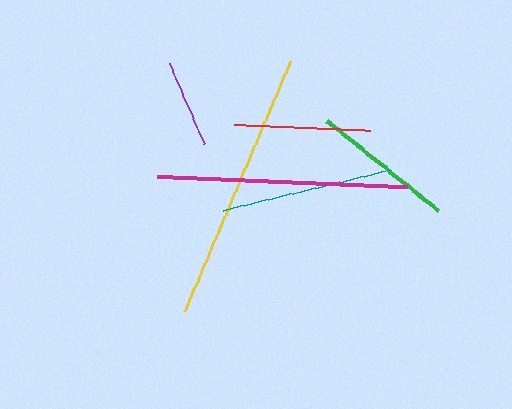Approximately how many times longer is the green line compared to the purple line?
The green line is approximately 1.6 times the length of the purple line.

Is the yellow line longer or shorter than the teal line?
The yellow line is longer than the teal line.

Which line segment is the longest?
The yellow line is the longest at approximately 271 pixels.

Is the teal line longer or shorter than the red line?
The teal line is longer than the red line.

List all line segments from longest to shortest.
From longest to shortest: yellow, magenta, teal, green, red, purple.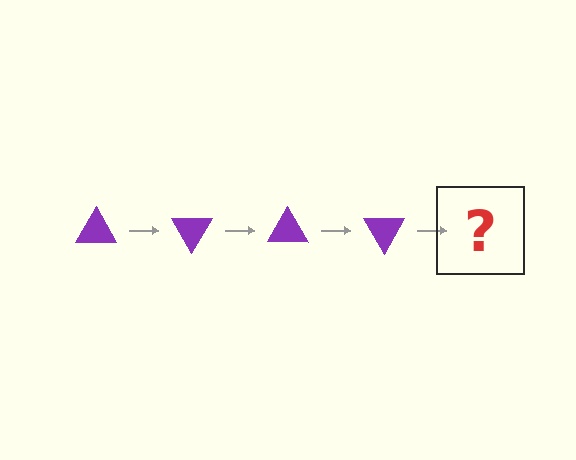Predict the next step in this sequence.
The next step is a purple triangle rotated 240 degrees.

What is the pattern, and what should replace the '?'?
The pattern is that the triangle rotates 60 degrees each step. The '?' should be a purple triangle rotated 240 degrees.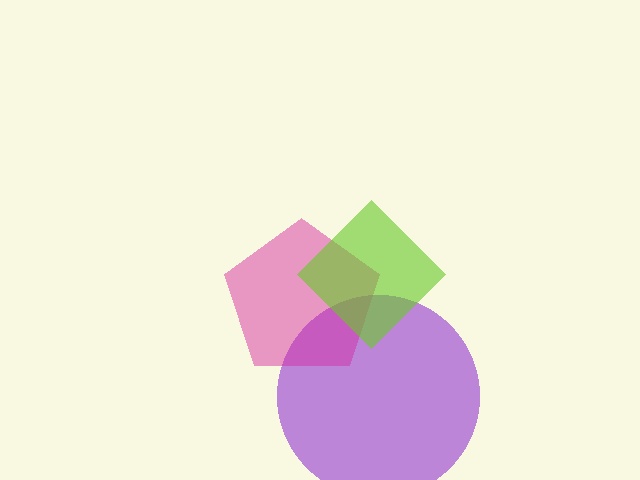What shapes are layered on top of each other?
The layered shapes are: a purple circle, a magenta pentagon, a lime diamond.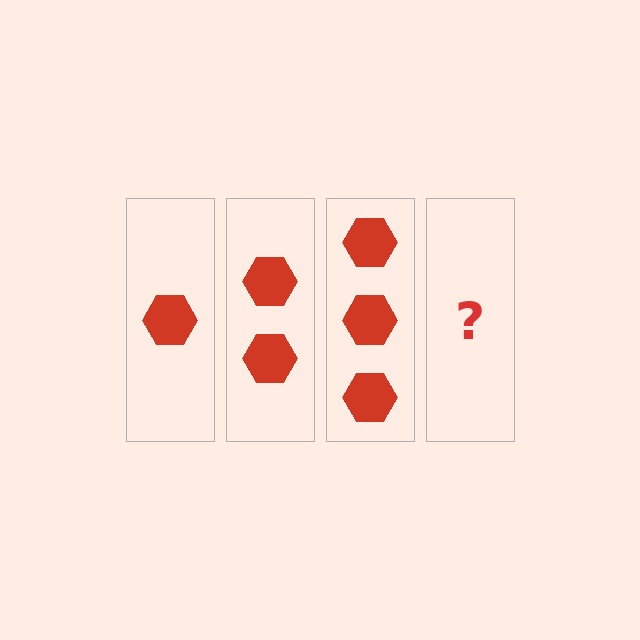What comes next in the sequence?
The next element should be 4 hexagons.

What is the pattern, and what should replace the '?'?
The pattern is that each step adds one more hexagon. The '?' should be 4 hexagons.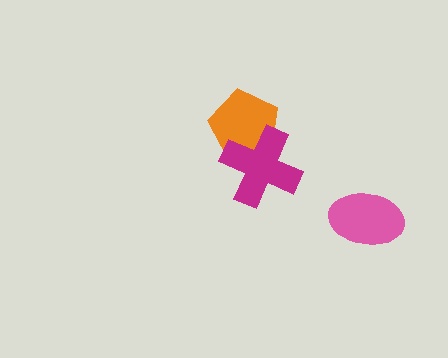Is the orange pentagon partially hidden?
Yes, it is partially covered by another shape.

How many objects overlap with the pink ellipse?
0 objects overlap with the pink ellipse.